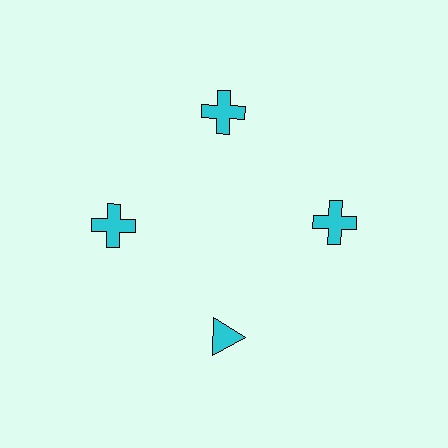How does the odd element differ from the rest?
It has a different shape: triangle instead of cross.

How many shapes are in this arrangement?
There are 4 shapes arranged in a ring pattern.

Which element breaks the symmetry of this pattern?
The cyan triangle at roughly the 6 o'clock position breaks the symmetry. All other shapes are cyan crosses.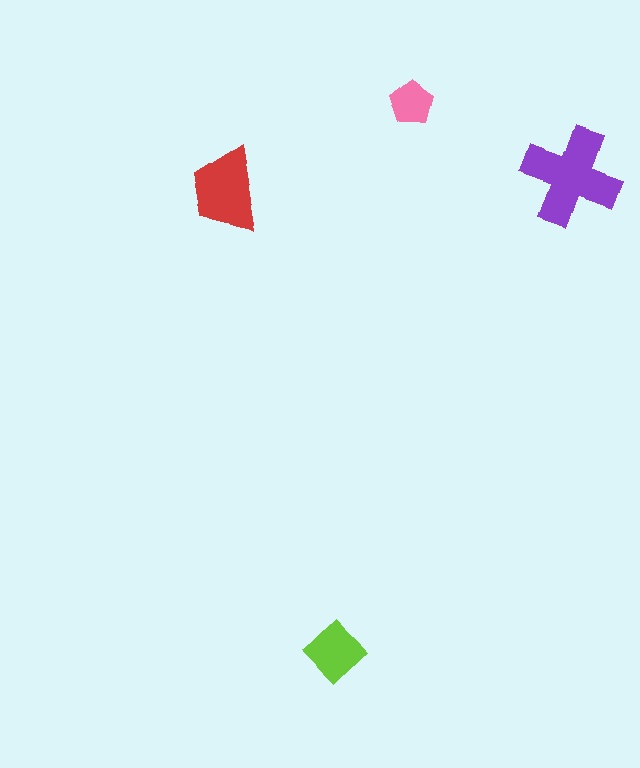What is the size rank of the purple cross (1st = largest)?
1st.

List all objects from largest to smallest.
The purple cross, the red trapezoid, the lime diamond, the pink pentagon.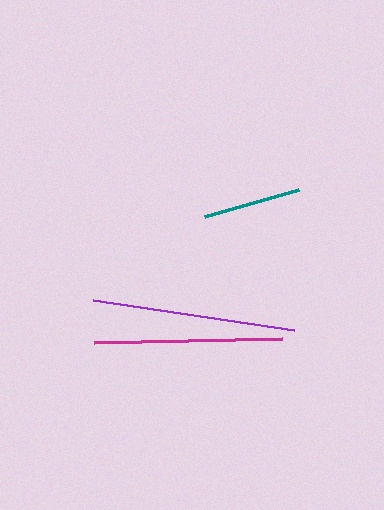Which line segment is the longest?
The purple line is the longest at approximately 203 pixels.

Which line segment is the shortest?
The teal line is the shortest at approximately 98 pixels.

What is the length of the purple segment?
The purple segment is approximately 203 pixels long.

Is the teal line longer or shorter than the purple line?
The purple line is longer than the teal line.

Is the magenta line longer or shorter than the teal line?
The magenta line is longer than the teal line.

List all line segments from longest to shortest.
From longest to shortest: purple, magenta, teal.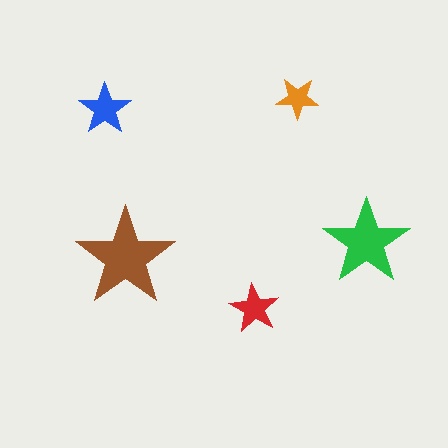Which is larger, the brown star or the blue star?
The brown one.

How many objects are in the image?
There are 5 objects in the image.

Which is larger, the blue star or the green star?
The green one.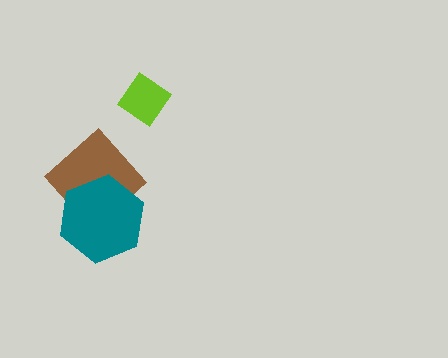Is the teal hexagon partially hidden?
No, no other shape covers it.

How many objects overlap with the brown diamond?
1 object overlaps with the brown diamond.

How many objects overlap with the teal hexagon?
1 object overlaps with the teal hexagon.